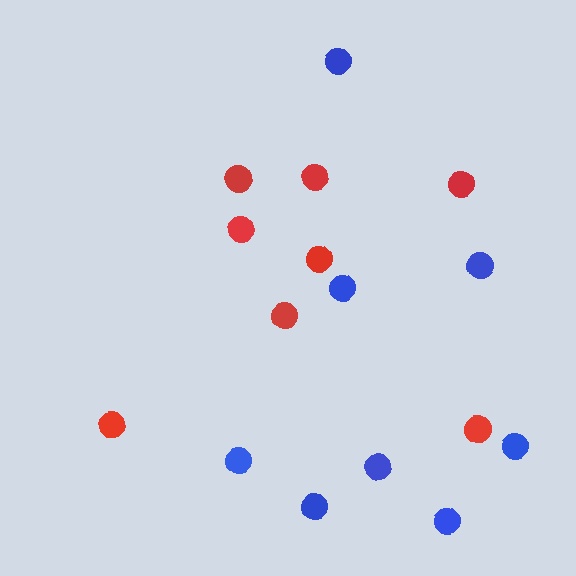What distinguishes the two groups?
There are 2 groups: one group of blue circles (8) and one group of red circles (8).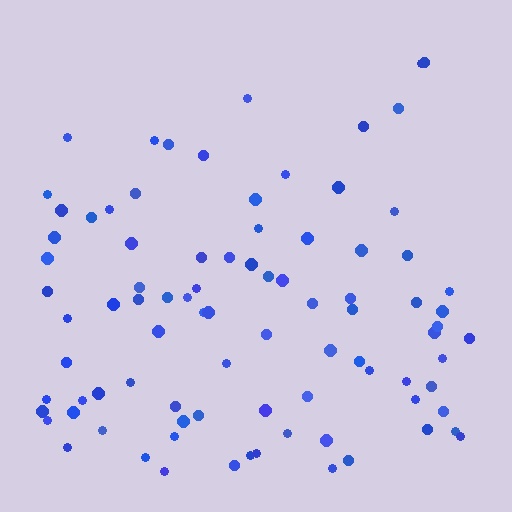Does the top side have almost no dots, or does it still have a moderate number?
Still a moderate number, just noticeably fewer than the bottom.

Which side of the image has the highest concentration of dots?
The bottom.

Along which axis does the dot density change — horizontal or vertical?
Vertical.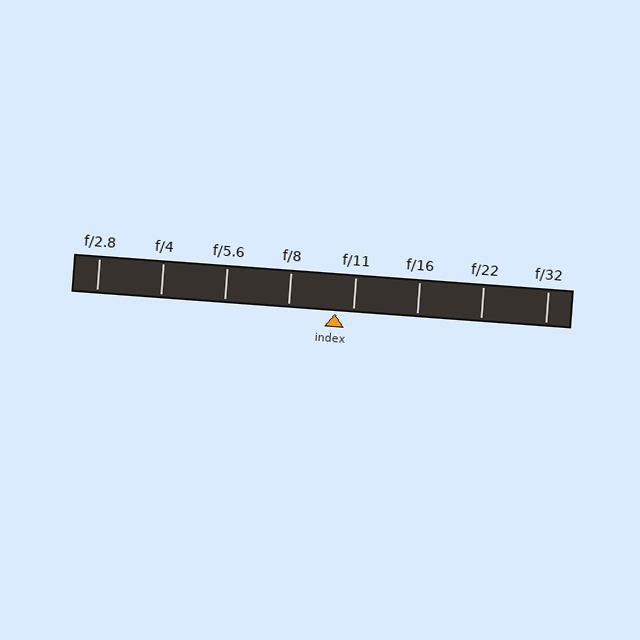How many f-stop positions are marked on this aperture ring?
There are 8 f-stop positions marked.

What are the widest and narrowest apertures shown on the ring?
The widest aperture shown is f/2.8 and the narrowest is f/32.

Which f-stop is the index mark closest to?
The index mark is closest to f/11.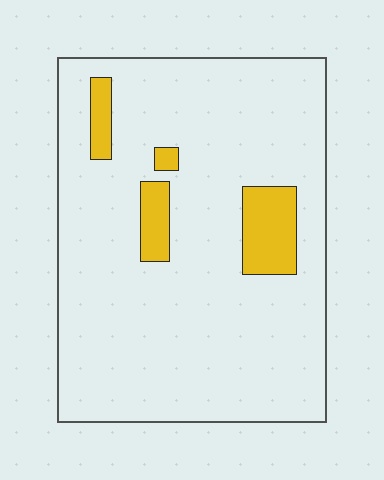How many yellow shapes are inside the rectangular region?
4.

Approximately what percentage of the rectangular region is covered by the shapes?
Approximately 10%.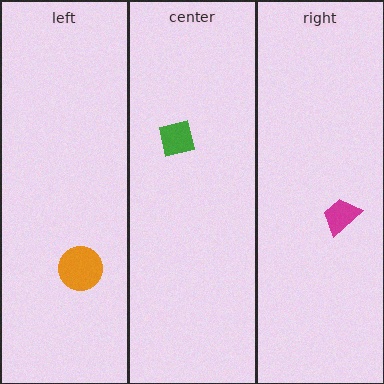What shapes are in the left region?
The orange circle.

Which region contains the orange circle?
The left region.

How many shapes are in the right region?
1.